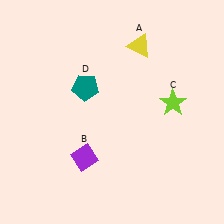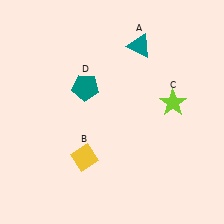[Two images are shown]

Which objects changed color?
A changed from yellow to teal. B changed from purple to yellow.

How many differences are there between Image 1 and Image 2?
There are 2 differences between the two images.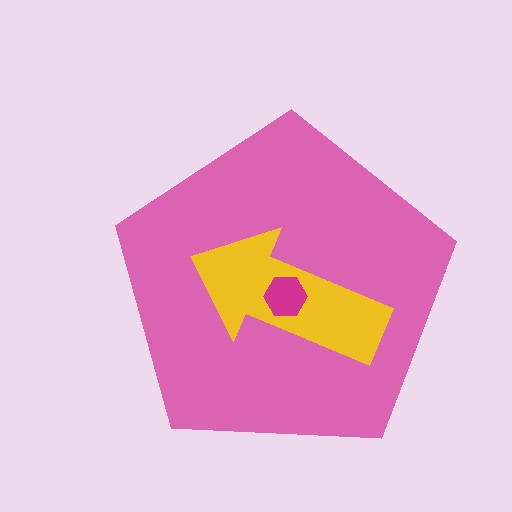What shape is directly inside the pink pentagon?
The yellow arrow.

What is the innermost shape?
The magenta hexagon.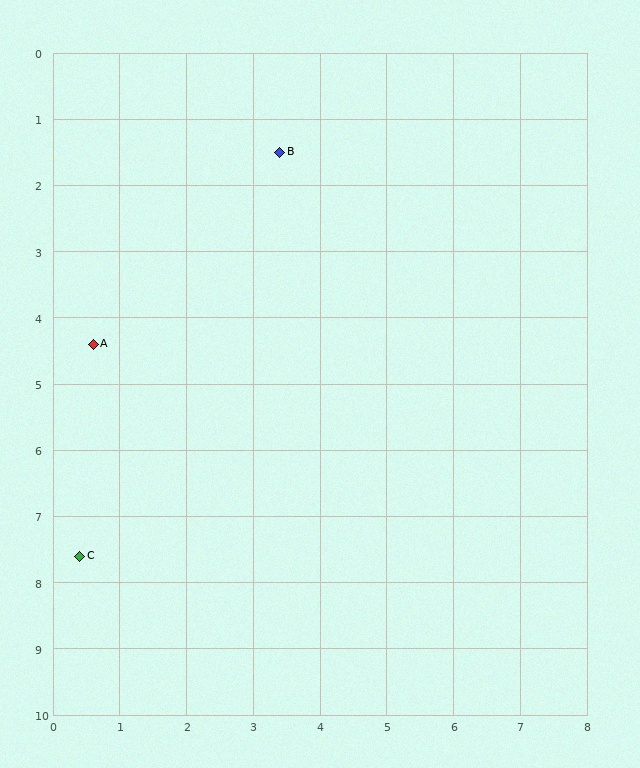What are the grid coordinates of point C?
Point C is at approximately (0.4, 7.6).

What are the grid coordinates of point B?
Point B is at approximately (3.4, 1.5).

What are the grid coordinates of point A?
Point A is at approximately (0.6, 4.4).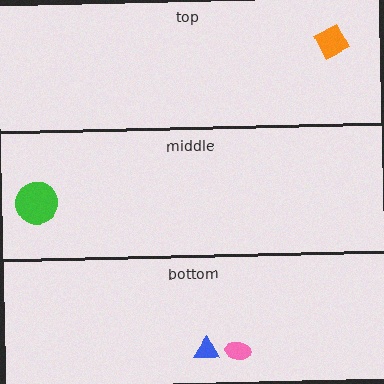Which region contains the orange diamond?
The top region.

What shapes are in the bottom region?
The pink ellipse, the blue triangle.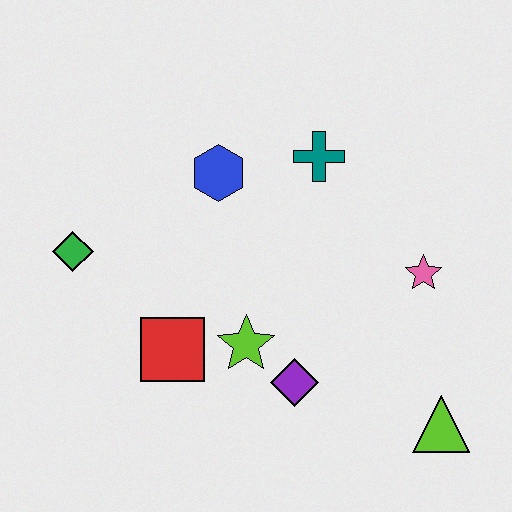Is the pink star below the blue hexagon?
Yes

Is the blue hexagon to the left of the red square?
No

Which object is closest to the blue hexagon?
The teal cross is closest to the blue hexagon.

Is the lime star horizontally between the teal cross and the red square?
Yes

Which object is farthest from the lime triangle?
The green diamond is farthest from the lime triangle.